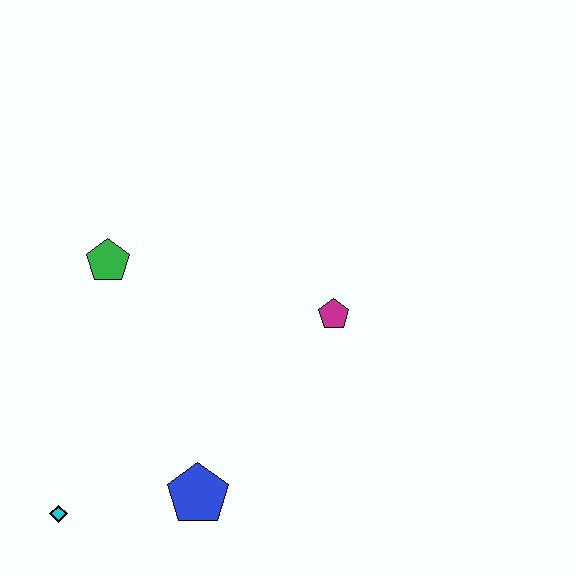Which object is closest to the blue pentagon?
The cyan diamond is closest to the blue pentagon.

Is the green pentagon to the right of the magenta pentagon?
No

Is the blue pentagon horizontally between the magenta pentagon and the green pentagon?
Yes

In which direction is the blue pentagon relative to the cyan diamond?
The blue pentagon is to the right of the cyan diamond.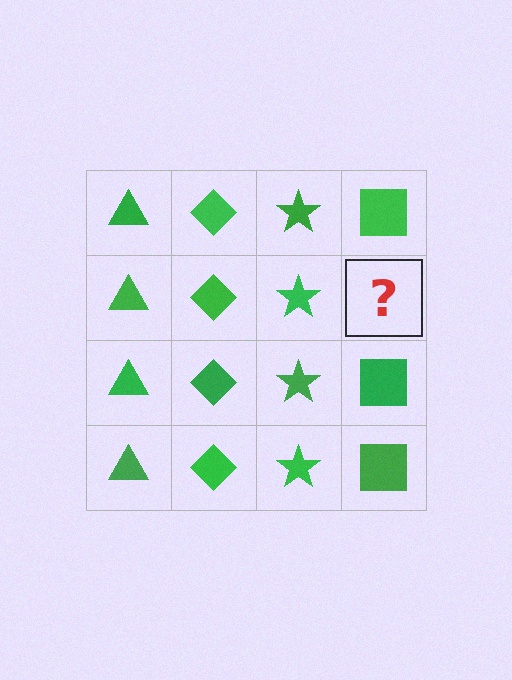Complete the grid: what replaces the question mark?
The question mark should be replaced with a green square.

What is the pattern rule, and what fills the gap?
The rule is that each column has a consistent shape. The gap should be filled with a green square.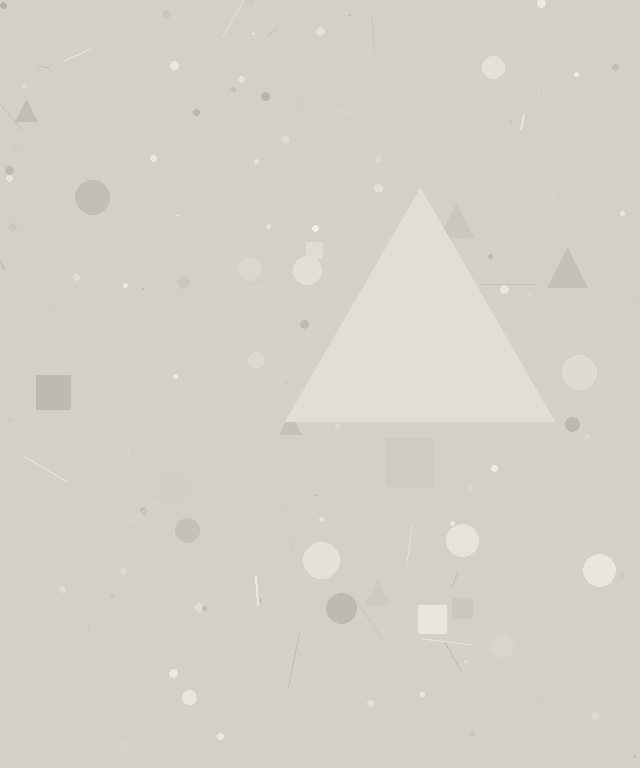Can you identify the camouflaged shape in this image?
The camouflaged shape is a triangle.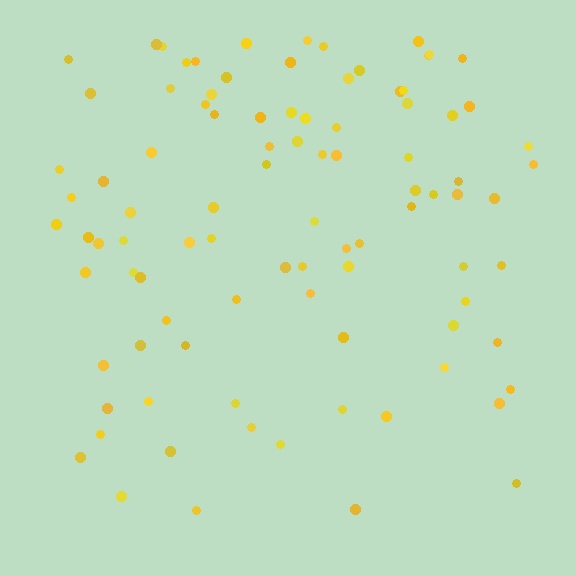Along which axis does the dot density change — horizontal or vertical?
Vertical.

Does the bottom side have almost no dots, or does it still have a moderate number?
Still a moderate number, just noticeably fewer than the top.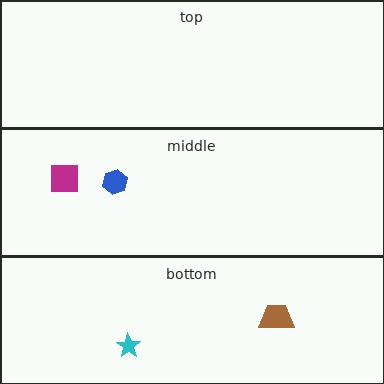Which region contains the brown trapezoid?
The bottom region.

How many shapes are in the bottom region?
2.